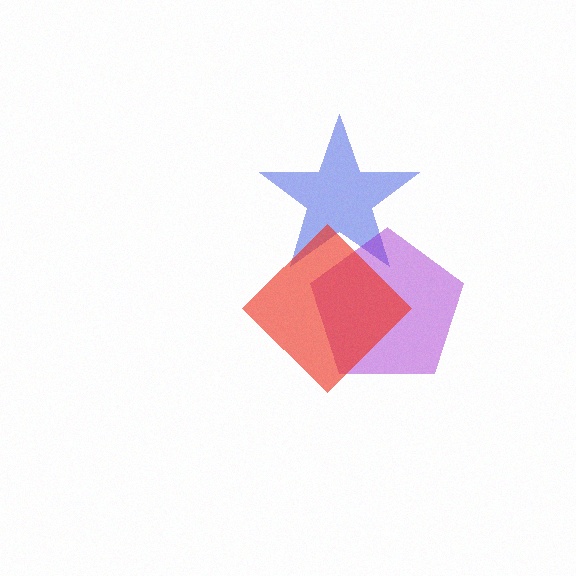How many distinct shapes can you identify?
There are 3 distinct shapes: a blue star, a purple pentagon, a red diamond.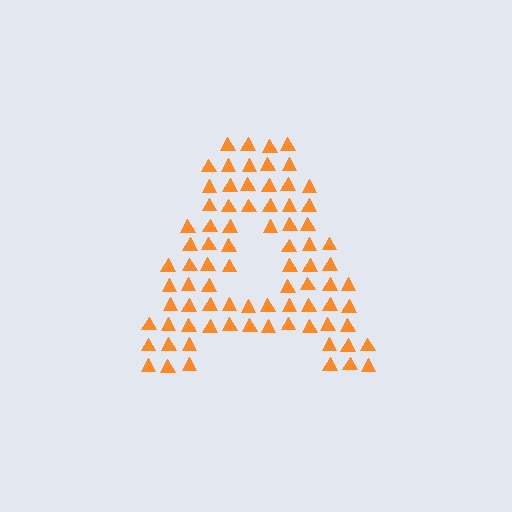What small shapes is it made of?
It is made of small triangles.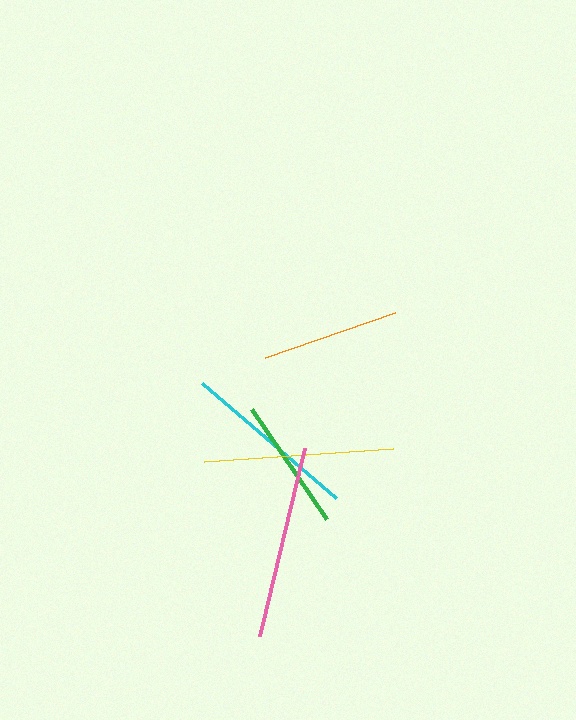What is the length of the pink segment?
The pink segment is approximately 193 pixels long.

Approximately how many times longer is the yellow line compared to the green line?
The yellow line is approximately 1.4 times the length of the green line.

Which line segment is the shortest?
The green line is the shortest at approximately 133 pixels.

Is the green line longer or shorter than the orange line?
The orange line is longer than the green line.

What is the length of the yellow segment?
The yellow segment is approximately 190 pixels long.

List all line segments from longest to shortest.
From longest to shortest: pink, yellow, cyan, orange, green.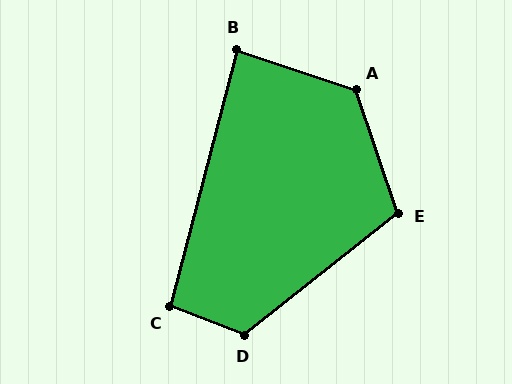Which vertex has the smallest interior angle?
B, at approximately 86 degrees.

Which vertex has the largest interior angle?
A, at approximately 127 degrees.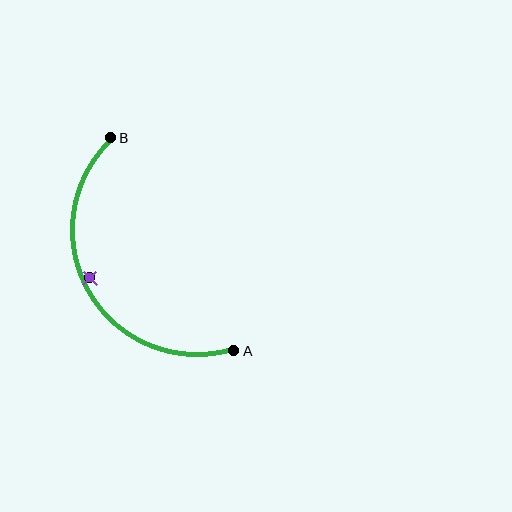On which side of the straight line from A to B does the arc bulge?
The arc bulges to the left of the straight line connecting A and B.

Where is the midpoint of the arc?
The arc midpoint is the point on the curve farthest from the straight line joining A and B. It sits to the left of that line.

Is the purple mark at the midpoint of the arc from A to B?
No — the purple mark does not lie on the arc at all. It sits slightly inside the curve.